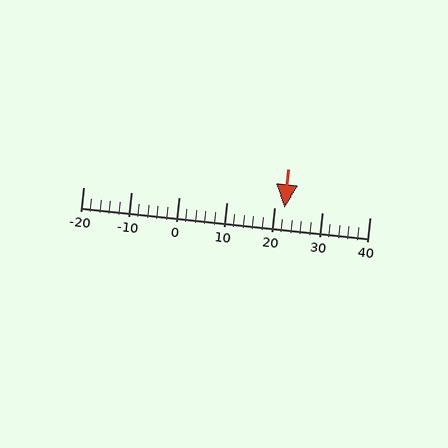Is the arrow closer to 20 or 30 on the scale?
The arrow is closer to 20.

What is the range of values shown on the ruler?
The ruler shows values from -20 to 40.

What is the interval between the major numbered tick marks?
The major tick marks are spaced 10 units apart.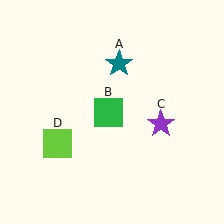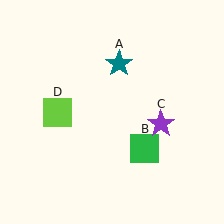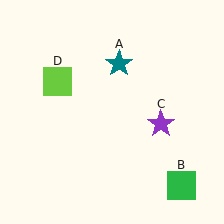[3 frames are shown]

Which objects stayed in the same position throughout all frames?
Teal star (object A) and purple star (object C) remained stationary.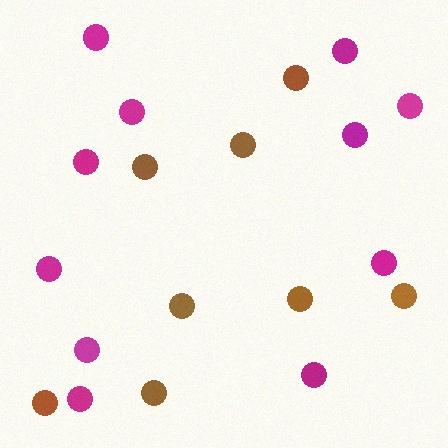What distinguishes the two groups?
There are 2 groups: one group of brown circles (8) and one group of magenta circles (11).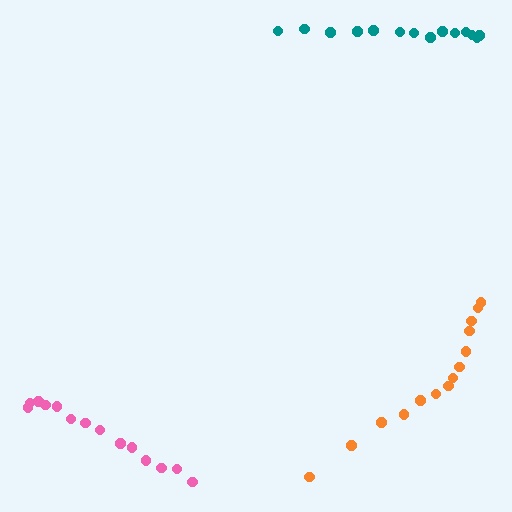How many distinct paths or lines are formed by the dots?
There are 3 distinct paths.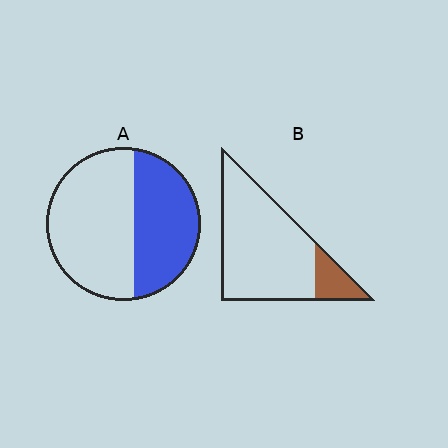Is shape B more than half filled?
No.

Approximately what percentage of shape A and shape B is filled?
A is approximately 40% and B is approximately 15%.